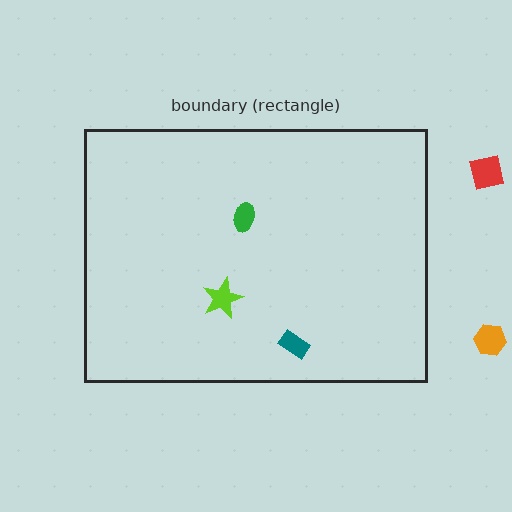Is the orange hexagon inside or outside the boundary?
Outside.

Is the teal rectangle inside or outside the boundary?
Inside.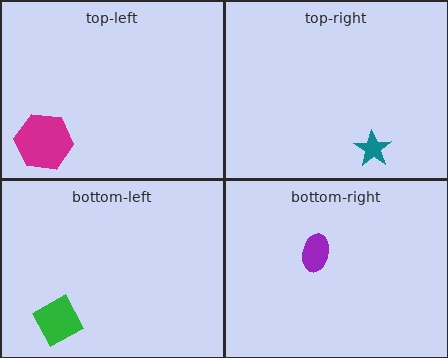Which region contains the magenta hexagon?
The top-left region.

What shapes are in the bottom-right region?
The purple ellipse.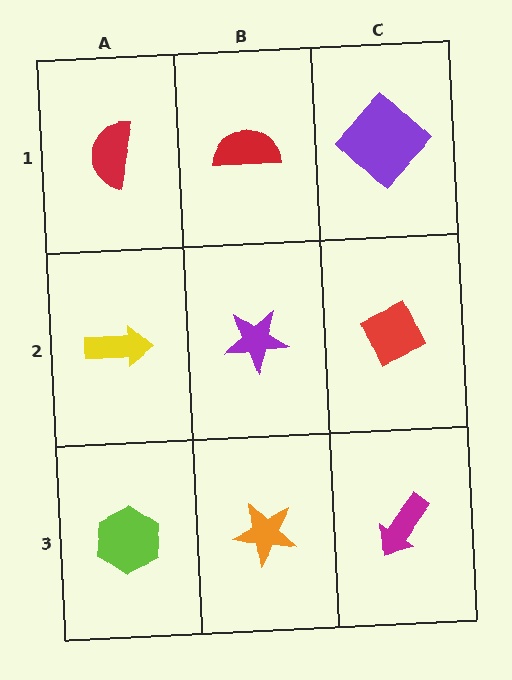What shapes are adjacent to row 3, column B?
A purple star (row 2, column B), a lime hexagon (row 3, column A), a magenta arrow (row 3, column C).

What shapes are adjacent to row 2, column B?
A red semicircle (row 1, column B), an orange star (row 3, column B), a yellow arrow (row 2, column A), a red diamond (row 2, column C).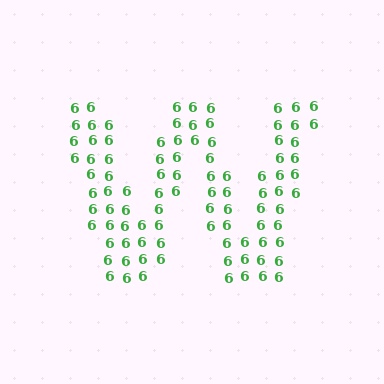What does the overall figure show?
The overall figure shows the letter W.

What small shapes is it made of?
It is made of small digit 6's.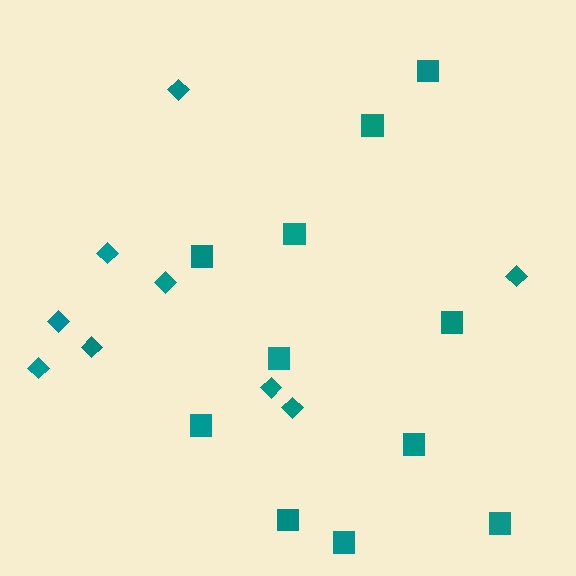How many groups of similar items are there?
There are 2 groups: one group of diamonds (9) and one group of squares (11).